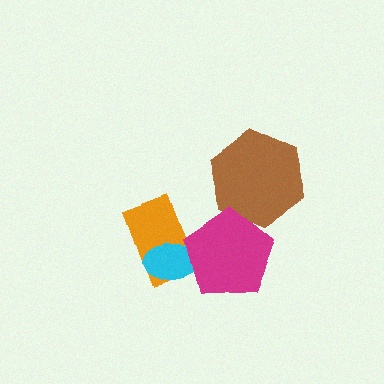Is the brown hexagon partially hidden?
Yes, it is partially covered by another shape.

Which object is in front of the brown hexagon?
The magenta pentagon is in front of the brown hexagon.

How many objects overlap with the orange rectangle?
2 objects overlap with the orange rectangle.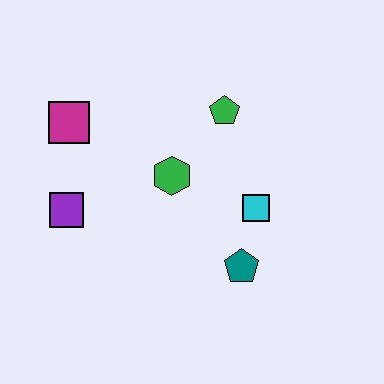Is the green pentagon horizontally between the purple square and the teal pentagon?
Yes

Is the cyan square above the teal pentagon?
Yes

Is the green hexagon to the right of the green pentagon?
No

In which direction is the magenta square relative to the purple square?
The magenta square is above the purple square.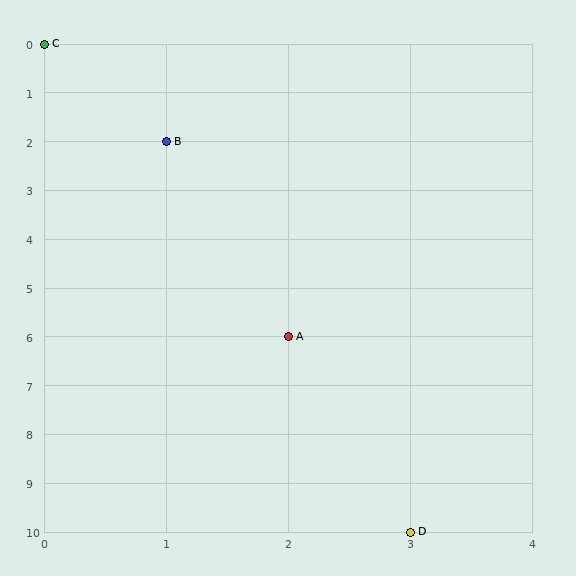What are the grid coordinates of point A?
Point A is at grid coordinates (2, 6).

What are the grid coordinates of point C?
Point C is at grid coordinates (0, 0).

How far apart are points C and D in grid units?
Points C and D are 3 columns and 10 rows apart (about 10.4 grid units diagonally).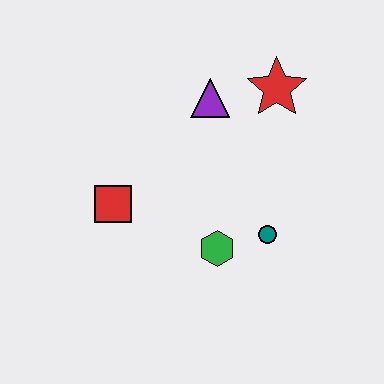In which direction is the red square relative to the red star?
The red square is to the left of the red star.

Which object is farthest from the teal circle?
The red square is farthest from the teal circle.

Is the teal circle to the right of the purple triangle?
Yes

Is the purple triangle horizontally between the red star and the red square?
Yes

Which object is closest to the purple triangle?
The red star is closest to the purple triangle.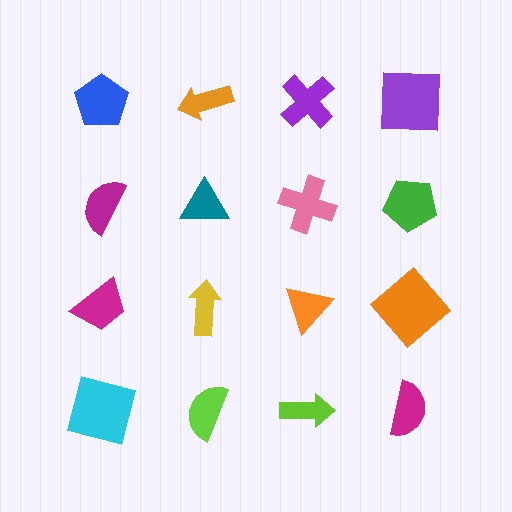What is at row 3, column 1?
A magenta trapezoid.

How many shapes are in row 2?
4 shapes.